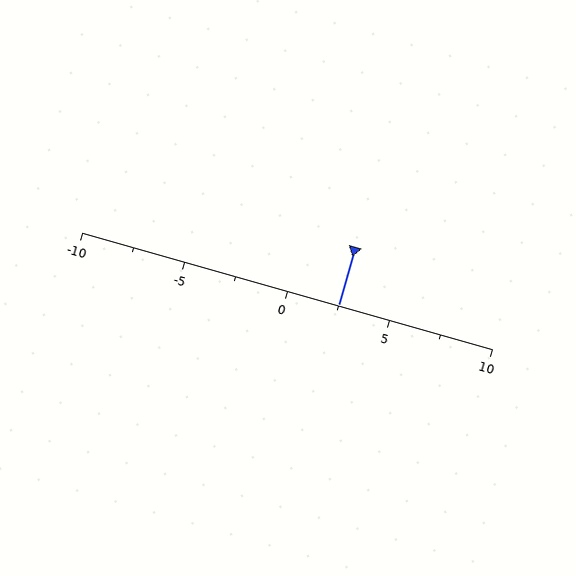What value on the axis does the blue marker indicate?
The marker indicates approximately 2.5.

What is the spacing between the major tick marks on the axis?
The major ticks are spaced 5 apart.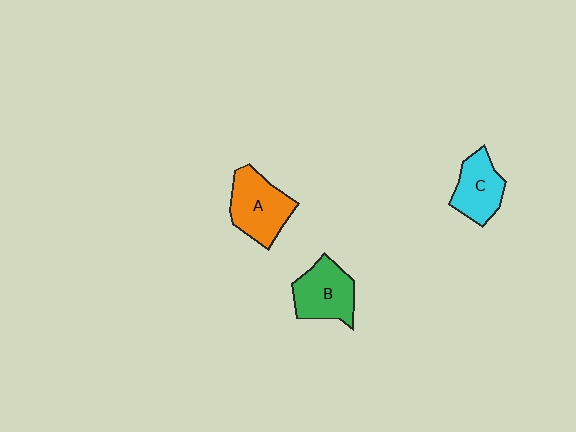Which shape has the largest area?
Shape A (orange).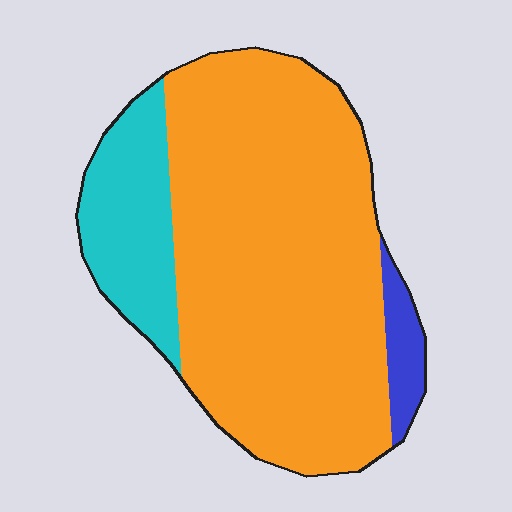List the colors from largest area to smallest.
From largest to smallest: orange, cyan, blue.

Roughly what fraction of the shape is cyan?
Cyan takes up less than a quarter of the shape.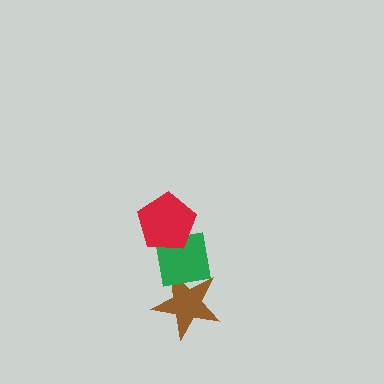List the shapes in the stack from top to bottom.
From top to bottom: the red pentagon, the green square, the brown star.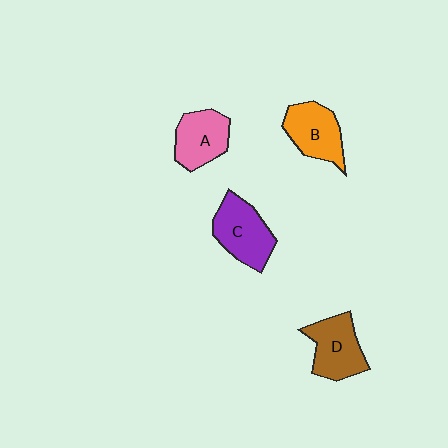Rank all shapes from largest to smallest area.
From largest to smallest: C (purple), D (brown), B (orange), A (pink).